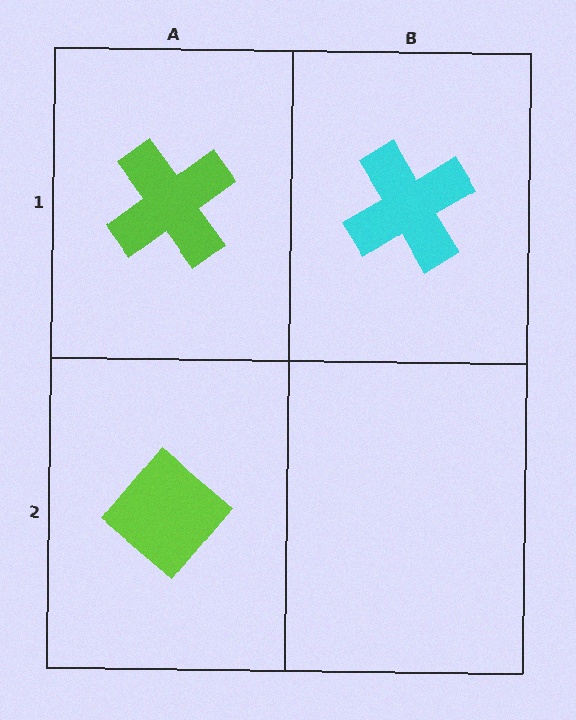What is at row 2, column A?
A lime diamond.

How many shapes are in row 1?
2 shapes.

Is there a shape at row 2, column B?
No, that cell is empty.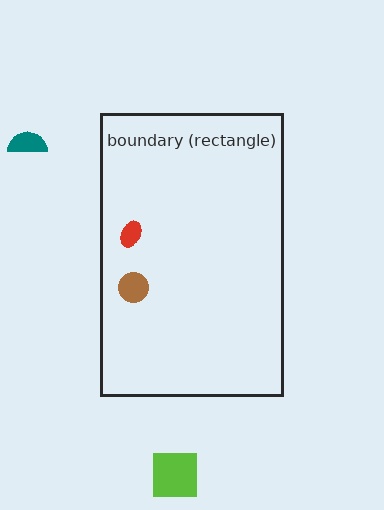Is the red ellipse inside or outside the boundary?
Inside.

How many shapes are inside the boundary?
2 inside, 2 outside.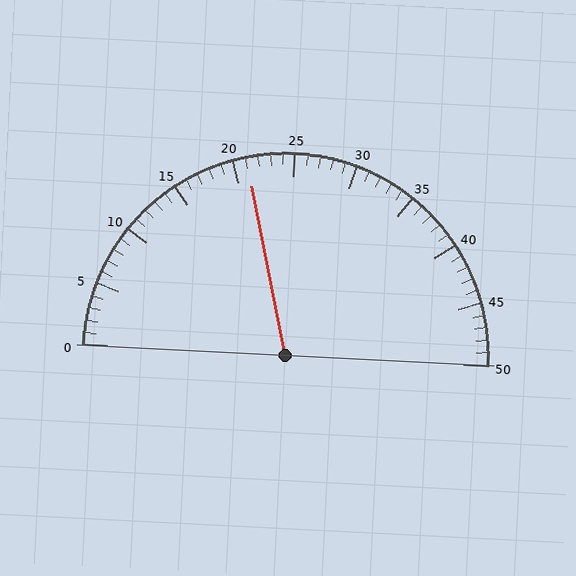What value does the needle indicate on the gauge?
The needle indicates approximately 21.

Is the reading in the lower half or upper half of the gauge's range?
The reading is in the lower half of the range (0 to 50).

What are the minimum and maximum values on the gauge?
The gauge ranges from 0 to 50.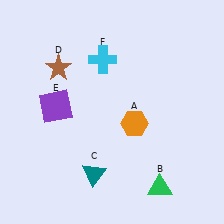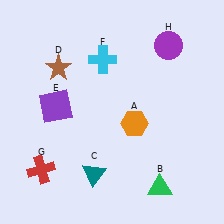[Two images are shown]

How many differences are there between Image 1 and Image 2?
There are 2 differences between the two images.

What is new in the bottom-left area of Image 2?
A red cross (G) was added in the bottom-left area of Image 2.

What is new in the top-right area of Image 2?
A purple circle (H) was added in the top-right area of Image 2.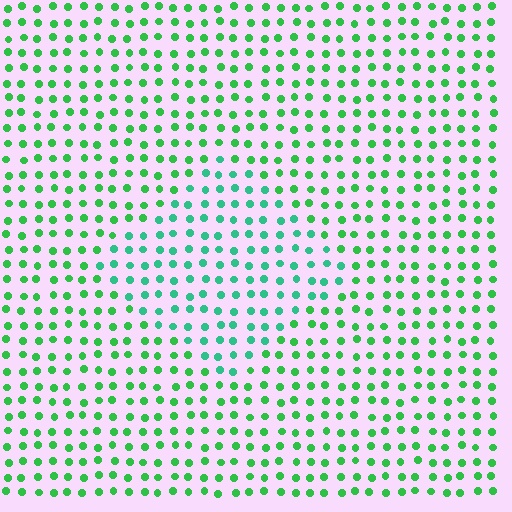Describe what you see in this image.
The image is filled with small green elements in a uniform arrangement. A diamond-shaped region is visible where the elements are tinted to a slightly different hue, forming a subtle color boundary.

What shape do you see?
I see a diamond.